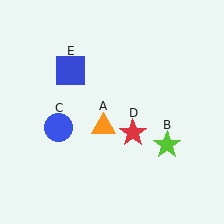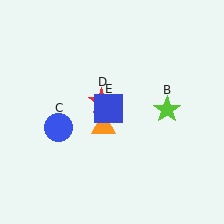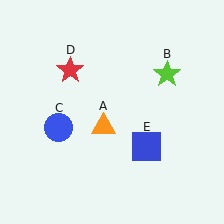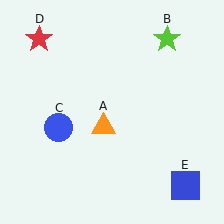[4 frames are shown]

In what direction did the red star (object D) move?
The red star (object D) moved up and to the left.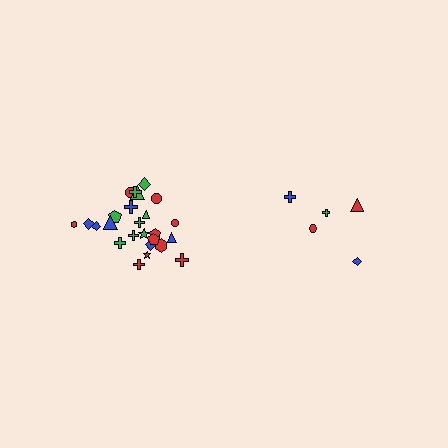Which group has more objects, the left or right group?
The left group.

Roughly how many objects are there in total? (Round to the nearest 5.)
Roughly 30 objects in total.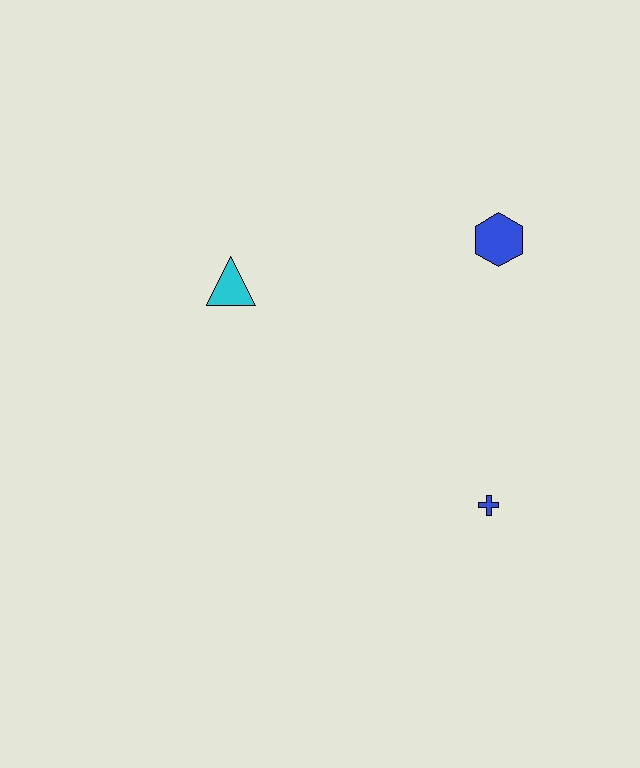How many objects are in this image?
There are 3 objects.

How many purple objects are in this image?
There are no purple objects.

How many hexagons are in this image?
There is 1 hexagon.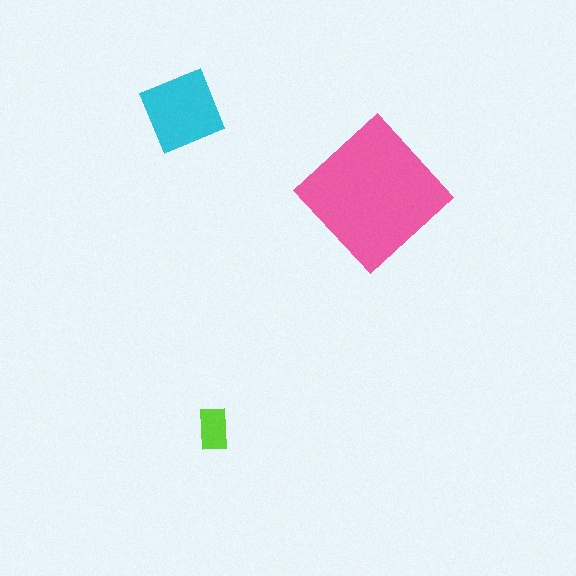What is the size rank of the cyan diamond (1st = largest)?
2nd.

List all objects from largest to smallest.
The pink diamond, the cyan diamond, the lime rectangle.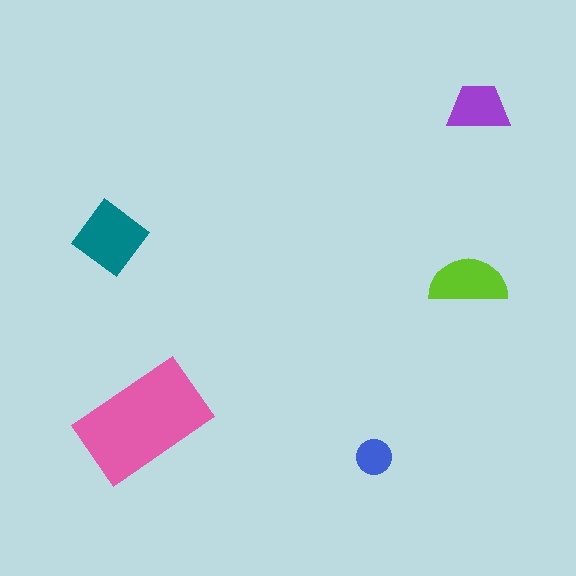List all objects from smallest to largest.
The blue circle, the purple trapezoid, the lime semicircle, the teal diamond, the pink rectangle.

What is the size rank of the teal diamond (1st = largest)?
2nd.